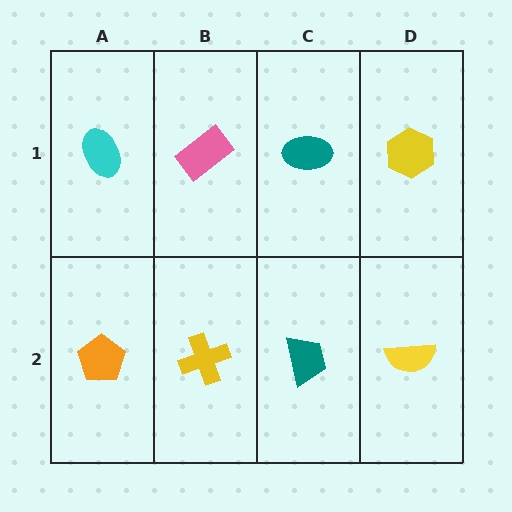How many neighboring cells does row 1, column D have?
2.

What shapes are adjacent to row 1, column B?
A yellow cross (row 2, column B), a cyan ellipse (row 1, column A), a teal ellipse (row 1, column C).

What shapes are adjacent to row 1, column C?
A teal trapezoid (row 2, column C), a pink rectangle (row 1, column B), a yellow hexagon (row 1, column D).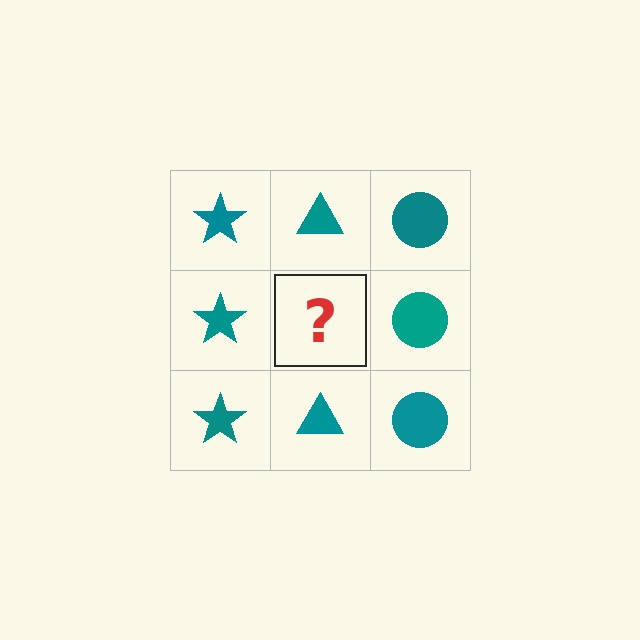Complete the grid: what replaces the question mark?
The question mark should be replaced with a teal triangle.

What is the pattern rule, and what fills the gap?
The rule is that each column has a consistent shape. The gap should be filled with a teal triangle.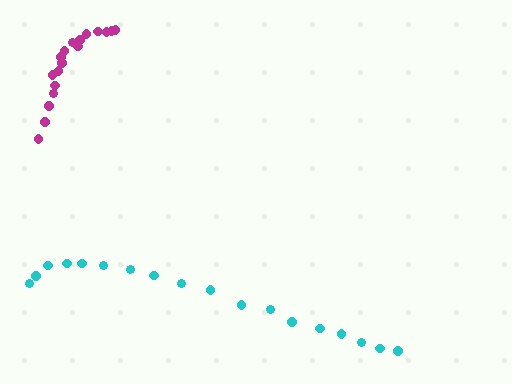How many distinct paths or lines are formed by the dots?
There are 2 distinct paths.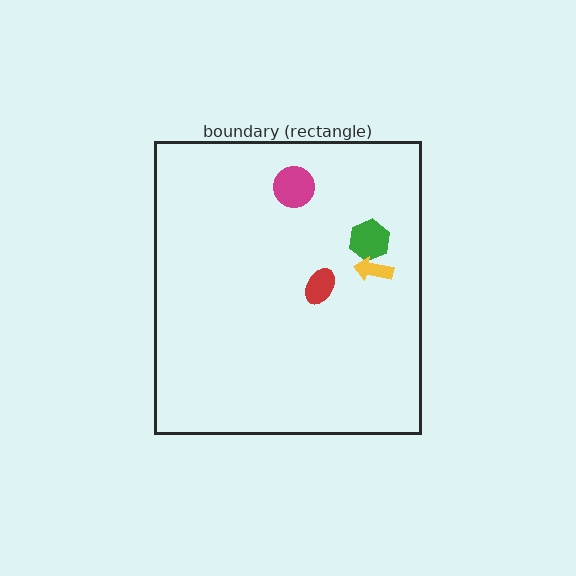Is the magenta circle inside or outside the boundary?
Inside.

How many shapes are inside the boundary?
4 inside, 0 outside.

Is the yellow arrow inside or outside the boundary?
Inside.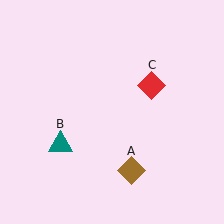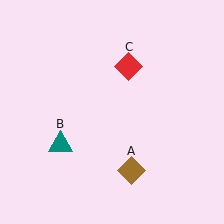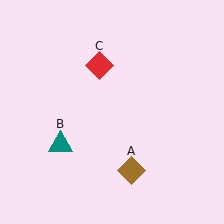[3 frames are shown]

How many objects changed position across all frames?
1 object changed position: red diamond (object C).